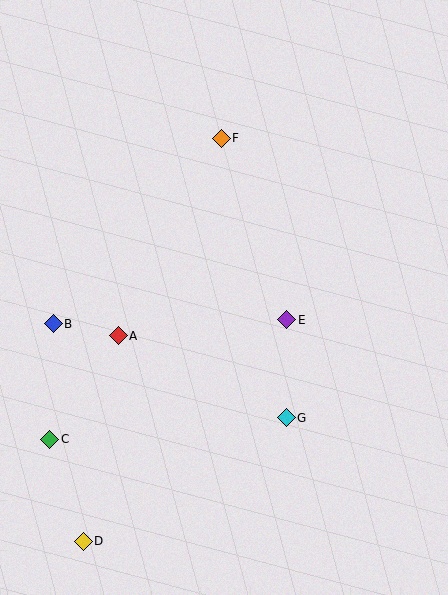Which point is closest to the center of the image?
Point E at (287, 320) is closest to the center.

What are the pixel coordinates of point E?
Point E is at (287, 320).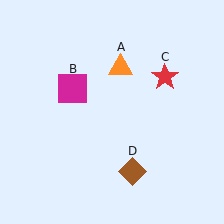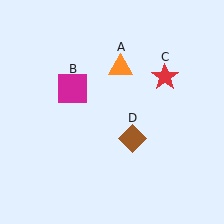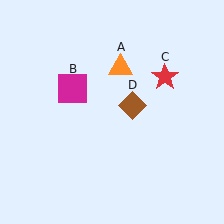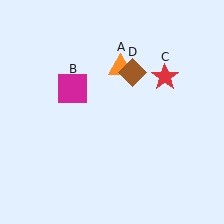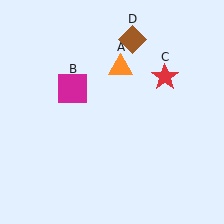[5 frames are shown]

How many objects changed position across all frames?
1 object changed position: brown diamond (object D).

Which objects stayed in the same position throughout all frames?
Orange triangle (object A) and magenta square (object B) and red star (object C) remained stationary.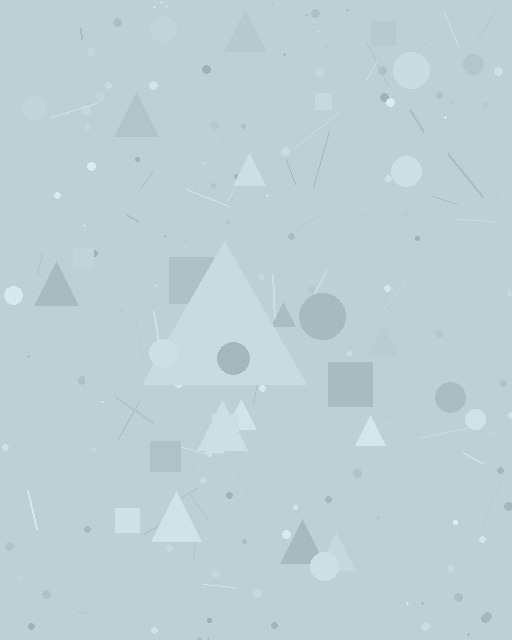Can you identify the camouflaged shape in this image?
The camouflaged shape is a triangle.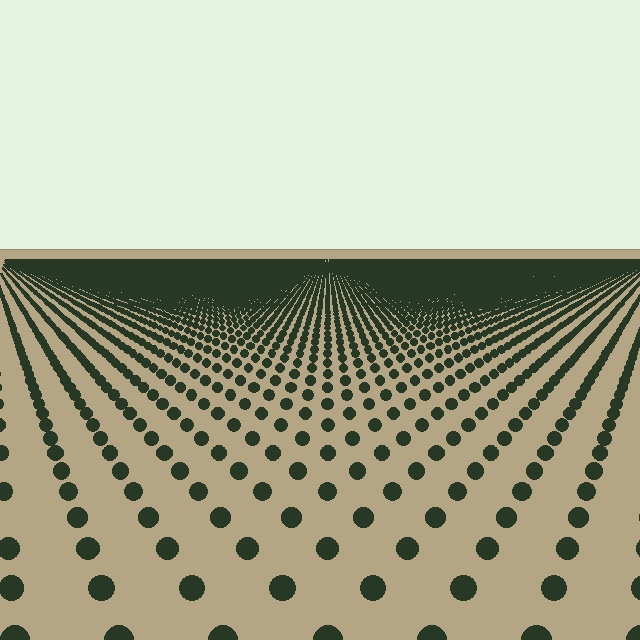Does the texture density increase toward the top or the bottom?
Density increases toward the top.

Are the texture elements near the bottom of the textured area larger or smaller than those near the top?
Larger. Near the bottom, elements are closer to the viewer and appear at a bigger on-screen size.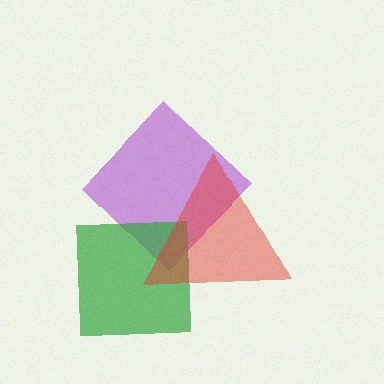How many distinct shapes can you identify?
There are 3 distinct shapes: a purple diamond, a green square, a red triangle.